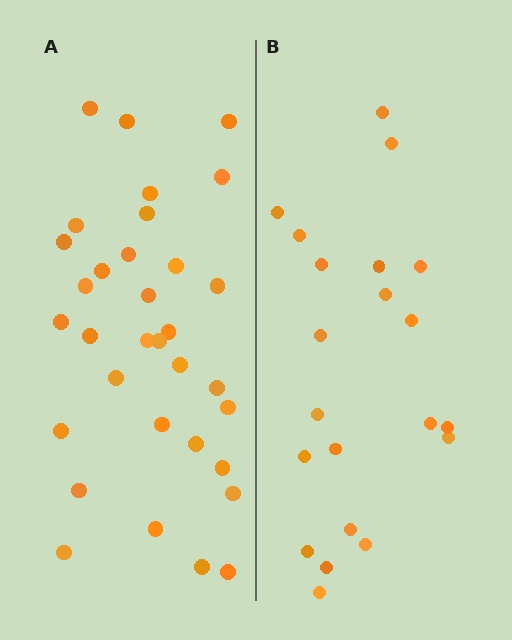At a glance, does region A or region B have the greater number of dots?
Region A (the left region) has more dots.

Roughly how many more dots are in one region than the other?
Region A has roughly 12 or so more dots than region B.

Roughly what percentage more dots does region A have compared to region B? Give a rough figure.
About 55% more.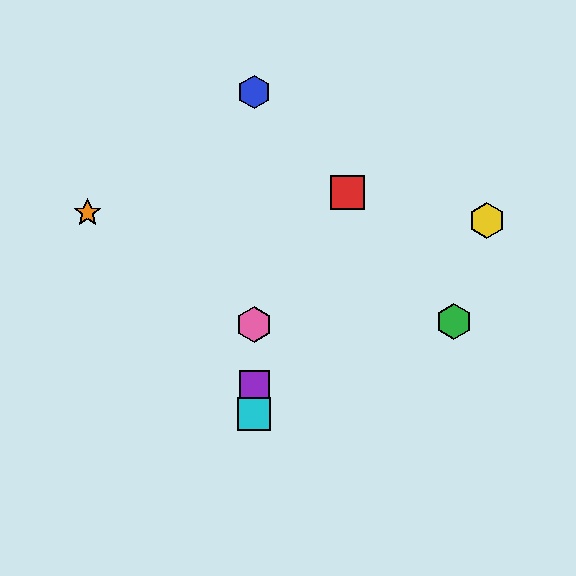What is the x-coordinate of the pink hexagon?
The pink hexagon is at x≈254.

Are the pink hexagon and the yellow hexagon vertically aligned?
No, the pink hexagon is at x≈254 and the yellow hexagon is at x≈487.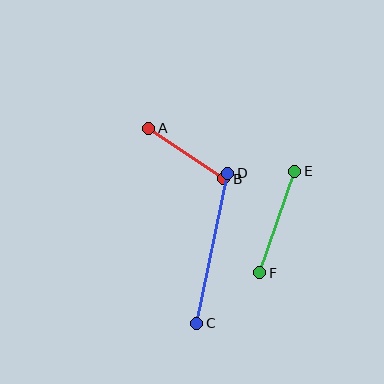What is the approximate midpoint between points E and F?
The midpoint is at approximately (277, 222) pixels.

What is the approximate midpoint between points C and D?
The midpoint is at approximately (212, 248) pixels.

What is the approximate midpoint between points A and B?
The midpoint is at approximately (186, 154) pixels.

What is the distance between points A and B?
The distance is approximately 90 pixels.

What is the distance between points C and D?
The distance is approximately 153 pixels.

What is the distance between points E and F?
The distance is approximately 108 pixels.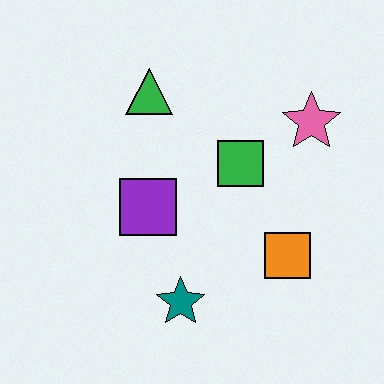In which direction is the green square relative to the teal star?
The green square is above the teal star.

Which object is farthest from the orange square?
The green triangle is farthest from the orange square.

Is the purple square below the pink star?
Yes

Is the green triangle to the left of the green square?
Yes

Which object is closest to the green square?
The pink star is closest to the green square.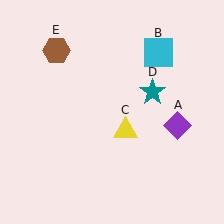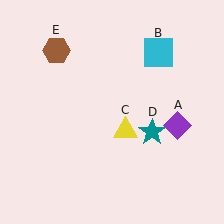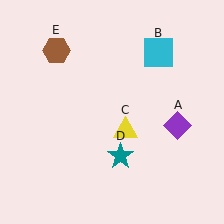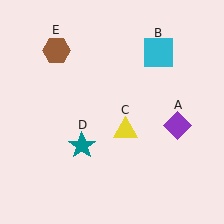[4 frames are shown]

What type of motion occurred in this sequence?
The teal star (object D) rotated clockwise around the center of the scene.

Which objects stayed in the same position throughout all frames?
Purple diamond (object A) and cyan square (object B) and yellow triangle (object C) and brown hexagon (object E) remained stationary.